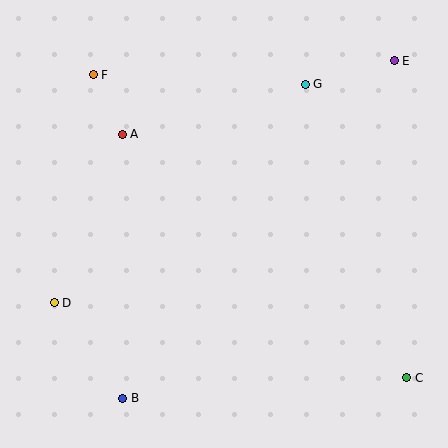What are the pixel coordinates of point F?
Point F is at (93, 75).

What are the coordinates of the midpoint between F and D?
The midpoint between F and D is at (74, 189).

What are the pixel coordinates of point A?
Point A is at (122, 134).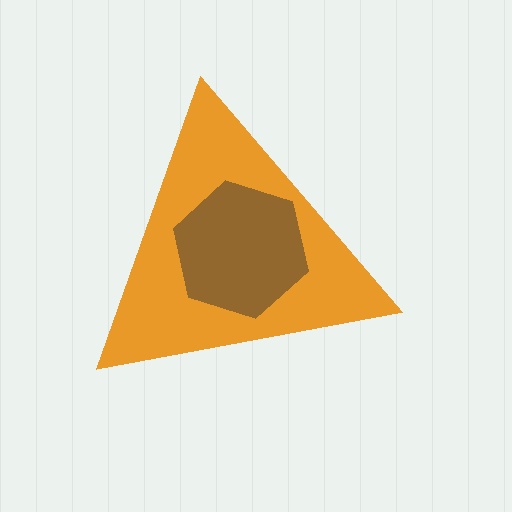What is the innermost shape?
The brown hexagon.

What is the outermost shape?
The orange triangle.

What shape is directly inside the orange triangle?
The brown hexagon.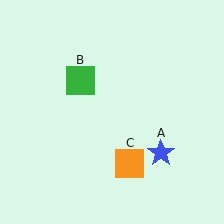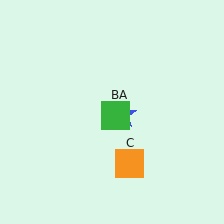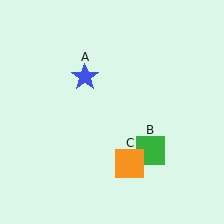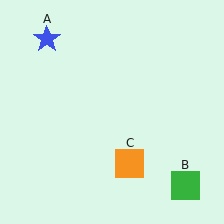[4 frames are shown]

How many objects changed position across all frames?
2 objects changed position: blue star (object A), green square (object B).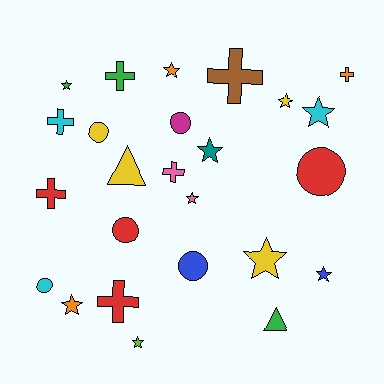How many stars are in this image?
There are 10 stars.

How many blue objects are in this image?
There are 2 blue objects.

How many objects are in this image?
There are 25 objects.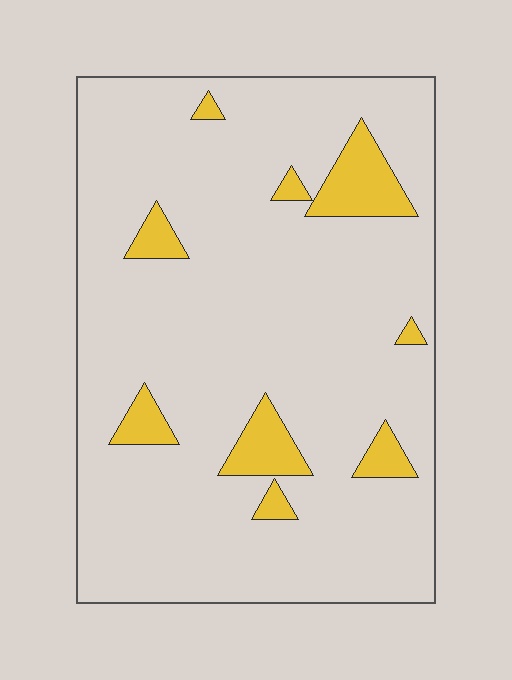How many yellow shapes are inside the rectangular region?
9.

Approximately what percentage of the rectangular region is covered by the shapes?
Approximately 10%.